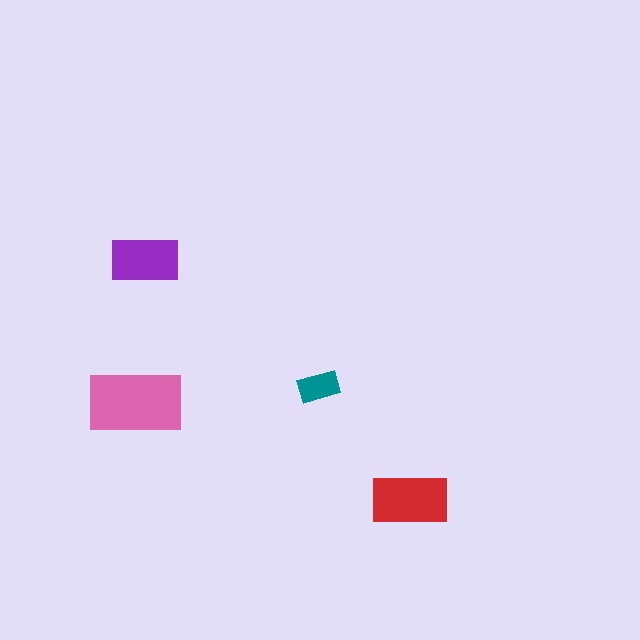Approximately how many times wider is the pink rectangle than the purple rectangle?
About 1.5 times wider.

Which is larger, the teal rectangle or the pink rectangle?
The pink one.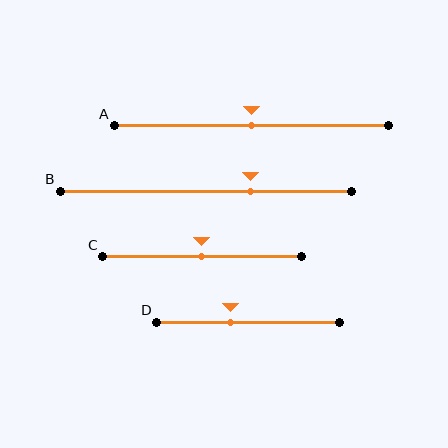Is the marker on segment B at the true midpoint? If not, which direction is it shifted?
No, the marker on segment B is shifted to the right by about 15% of the segment length.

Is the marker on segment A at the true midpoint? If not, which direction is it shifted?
Yes, the marker on segment A is at the true midpoint.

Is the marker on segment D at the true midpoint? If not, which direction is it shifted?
No, the marker on segment D is shifted to the left by about 9% of the segment length.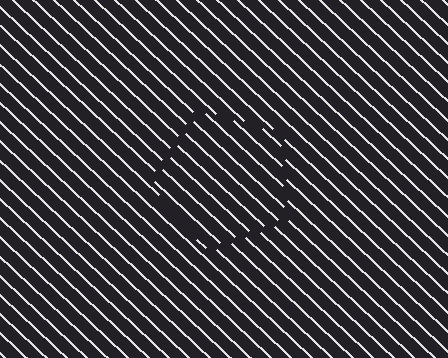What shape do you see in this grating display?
An illusory pentagon. The interior of the shape contains the same grating, shifted by half a period — the contour is defined by the phase discontinuity where line-ends from the inner and outer gratings abut.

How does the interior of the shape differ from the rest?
The interior of the shape contains the same grating, shifted by half a period — the contour is defined by the phase discontinuity where line-ends from the inner and outer gratings abut.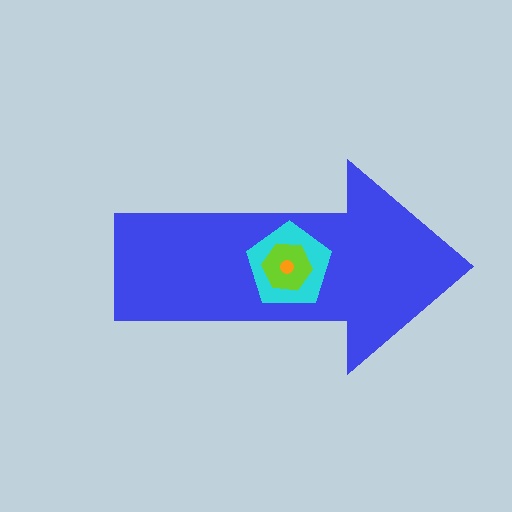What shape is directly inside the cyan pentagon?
The lime hexagon.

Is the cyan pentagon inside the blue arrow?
Yes.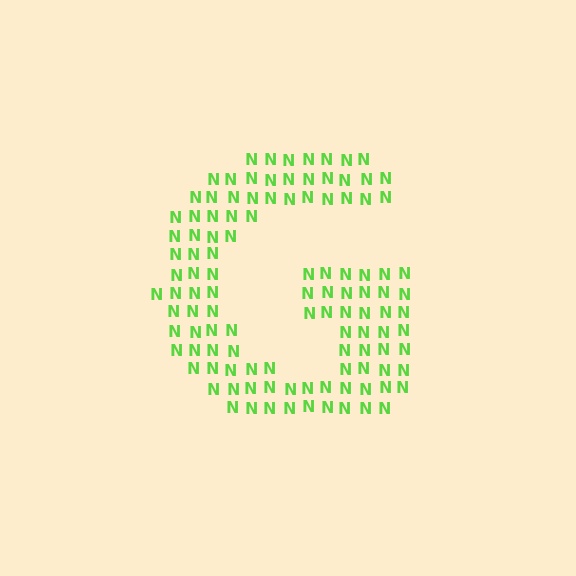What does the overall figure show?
The overall figure shows the letter G.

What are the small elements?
The small elements are letter N's.